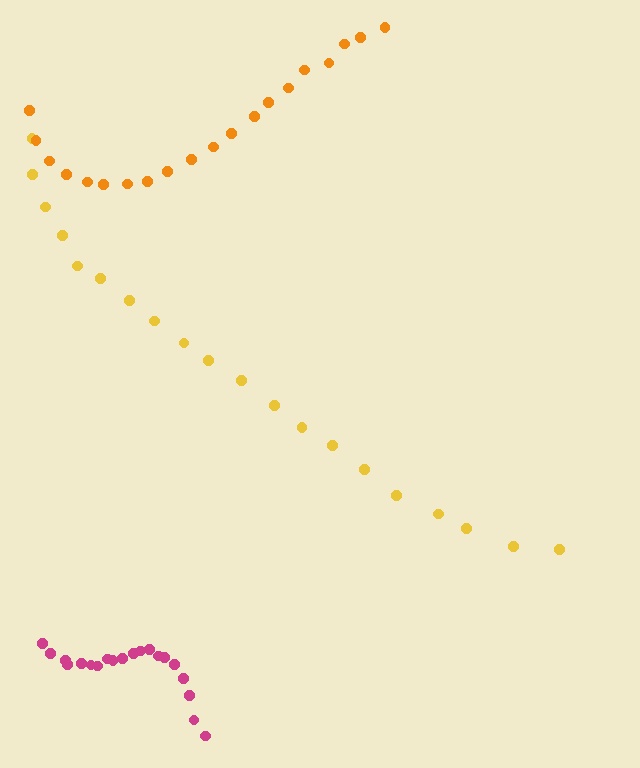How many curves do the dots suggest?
There are 3 distinct paths.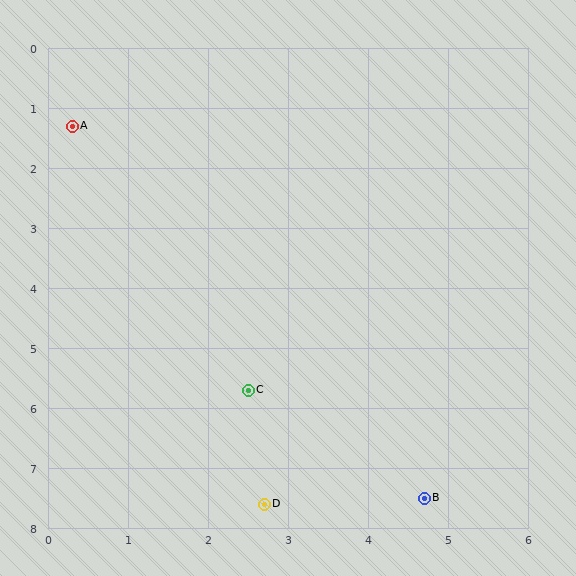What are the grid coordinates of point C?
Point C is at approximately (2.5, 5.7).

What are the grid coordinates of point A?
Point A is at approximately (0.3, 1.3).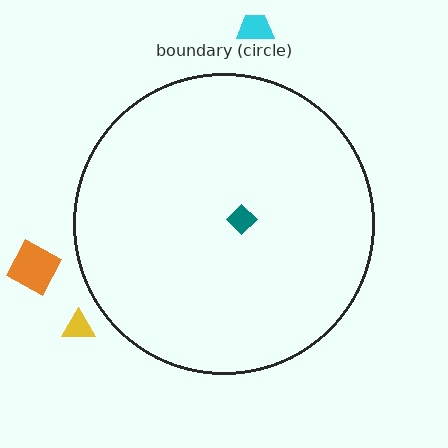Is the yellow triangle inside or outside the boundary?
Outside.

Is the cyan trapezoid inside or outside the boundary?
Outside.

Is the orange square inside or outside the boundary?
Outside.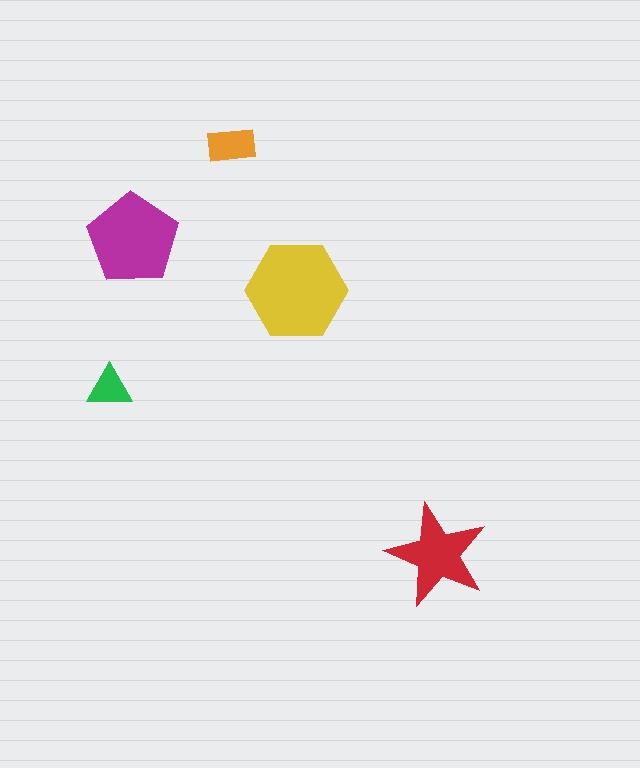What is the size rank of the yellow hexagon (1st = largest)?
1st.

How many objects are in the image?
There are 5 objects in the image.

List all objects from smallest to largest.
The green triangle, the orange rectangle, the red star, the magenta pentagon, the yellow hexagon.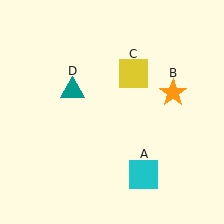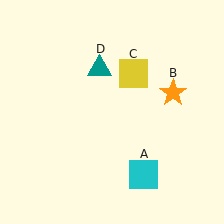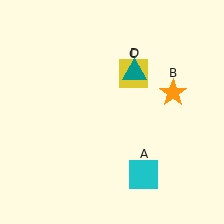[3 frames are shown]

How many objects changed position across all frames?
1 object changed position: teal triangle (object D).